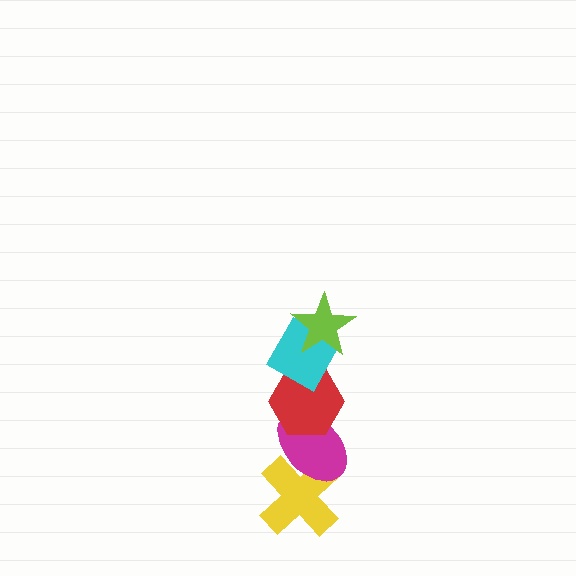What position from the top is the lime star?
The lime star is 1st from the top.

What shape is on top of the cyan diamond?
The lime star is on top of the cyan diamond.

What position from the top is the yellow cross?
The yellow cross is 5th from the top.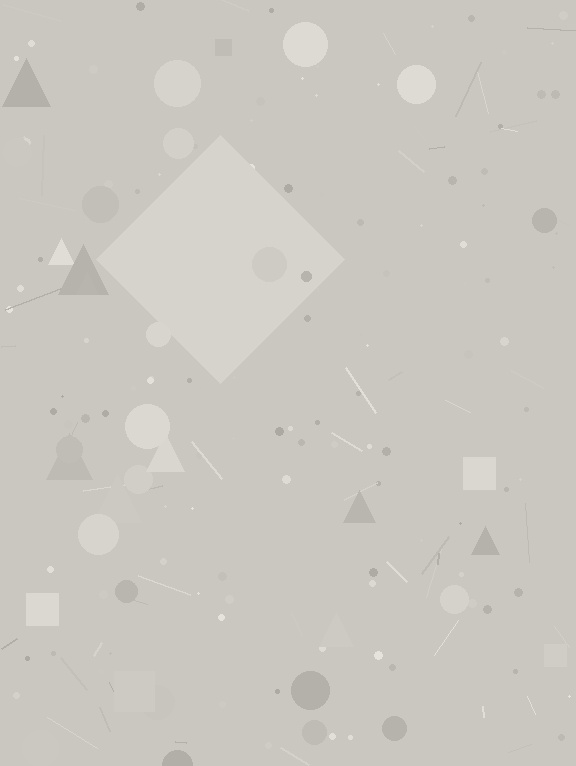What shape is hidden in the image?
A diamond is hidden in the image.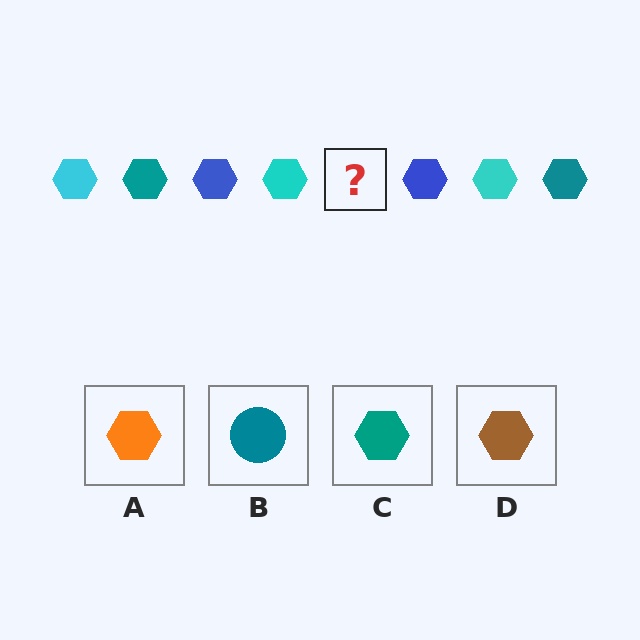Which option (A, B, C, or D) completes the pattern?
C.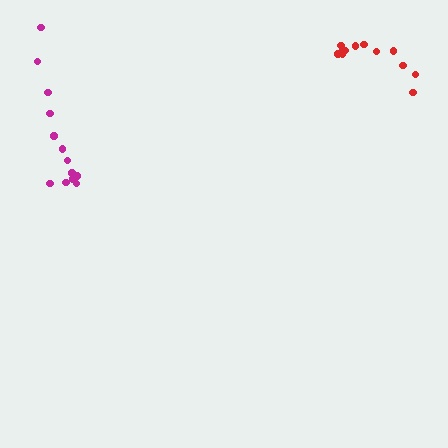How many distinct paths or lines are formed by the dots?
There are 2 distinct paths.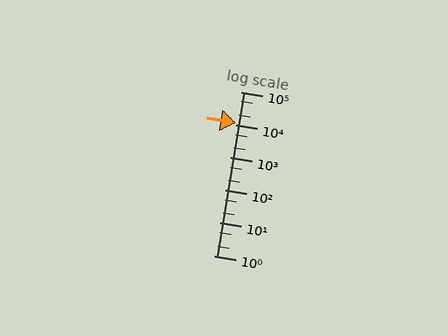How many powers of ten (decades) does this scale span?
The scale spans 5 decades, from 1 to 100000.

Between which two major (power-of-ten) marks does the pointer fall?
The pointer is between 10000 and 100000.